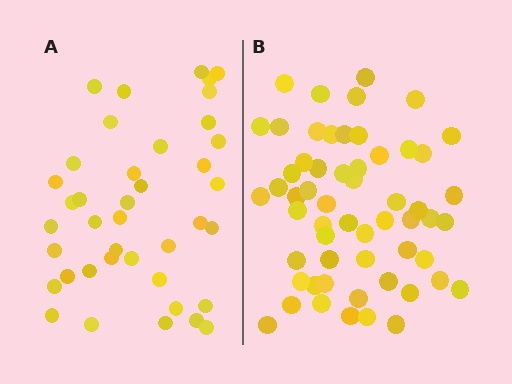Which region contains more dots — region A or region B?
Region B (the right region) has more dots.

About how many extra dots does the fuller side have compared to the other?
Region B has approximately 15 more dots than region A.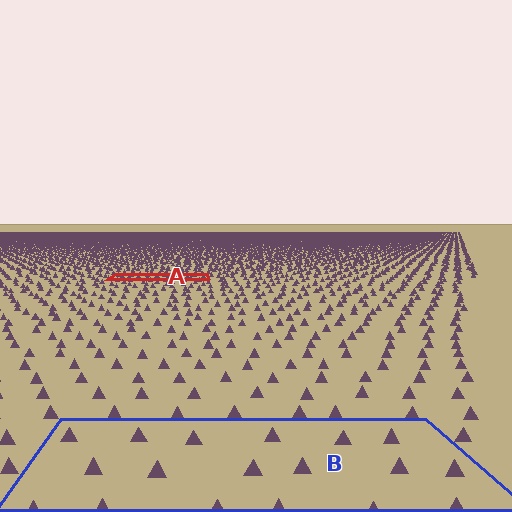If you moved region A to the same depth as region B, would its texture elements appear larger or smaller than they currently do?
They would appear larger. At a closer depth, the same texture elements are projected at a bigger on-screen size.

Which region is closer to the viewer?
Region B is closer. The texture elements there are larger and more spread out.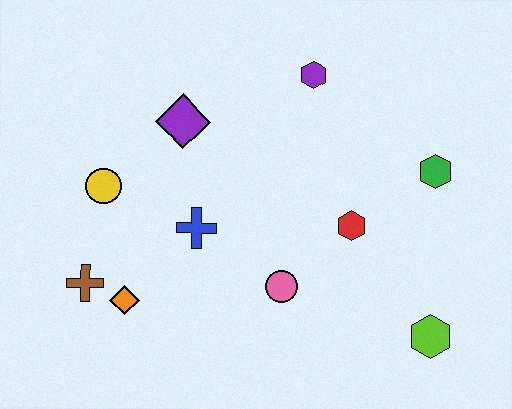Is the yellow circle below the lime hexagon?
No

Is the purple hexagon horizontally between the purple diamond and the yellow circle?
No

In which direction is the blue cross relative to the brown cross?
The blue cross is to the right of the brown cross.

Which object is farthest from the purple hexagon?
The brown cross is farthest from the purple hexagon.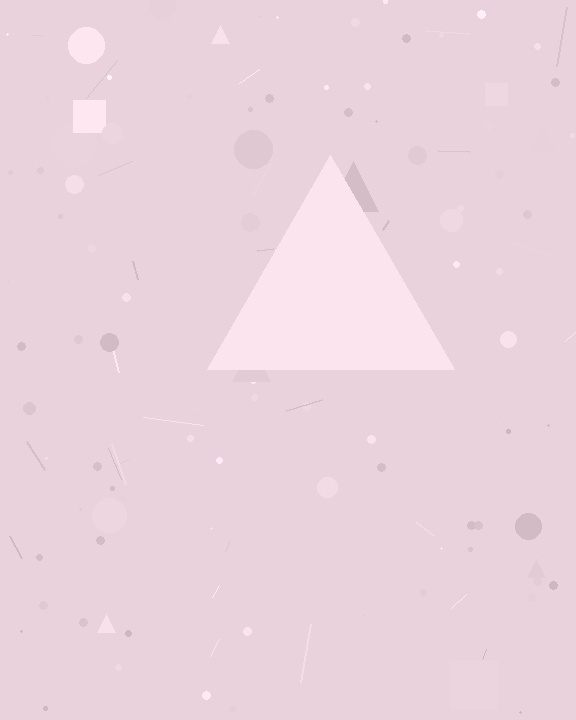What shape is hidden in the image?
A triangle is hidden in the image.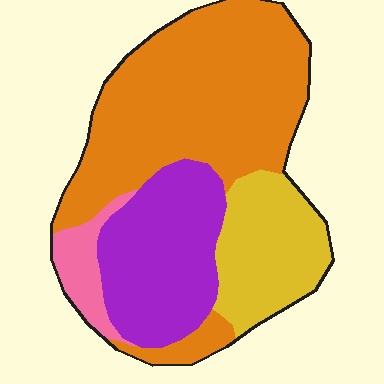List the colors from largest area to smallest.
From largest to smallest: orange, purple, yellow, pink.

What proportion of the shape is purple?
Purple takes up about one quarter (1/4) of the shape.